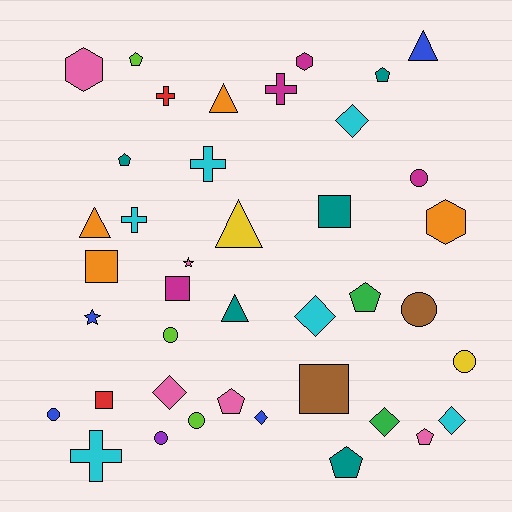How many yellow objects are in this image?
There are 2 yellow objects.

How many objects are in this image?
There are 40 objects.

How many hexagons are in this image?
There are 3 hexagons.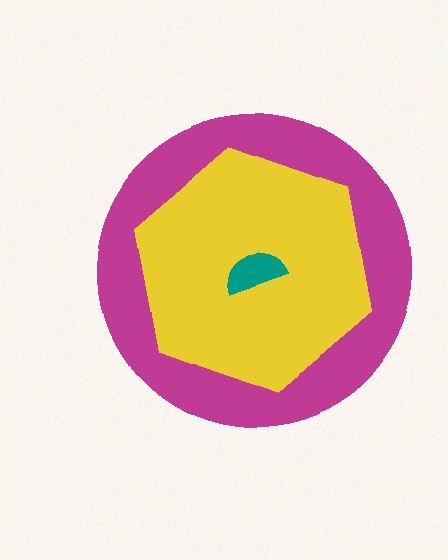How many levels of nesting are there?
3.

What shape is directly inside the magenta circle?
The yellow hexagon.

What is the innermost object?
The teal semicircle.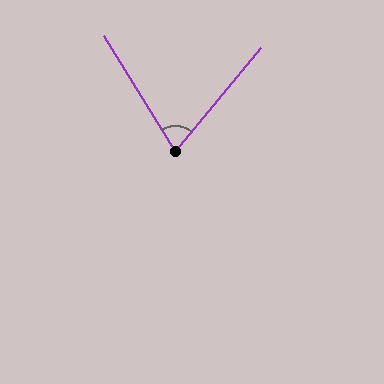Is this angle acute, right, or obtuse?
It is acute.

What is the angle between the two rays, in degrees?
Approximately 72 degrees.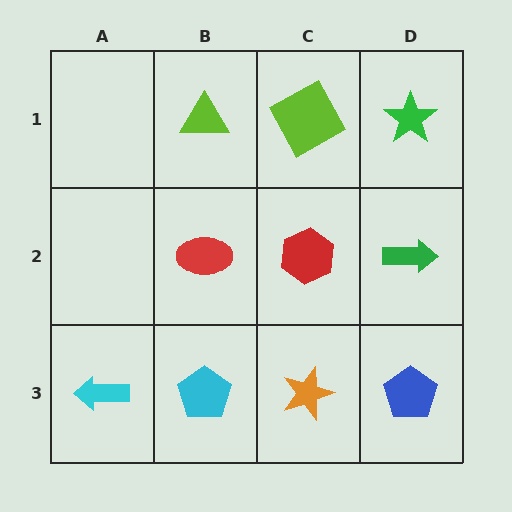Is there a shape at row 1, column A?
No, that cell is empty.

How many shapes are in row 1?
3 shapes.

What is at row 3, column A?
A cyan arrow.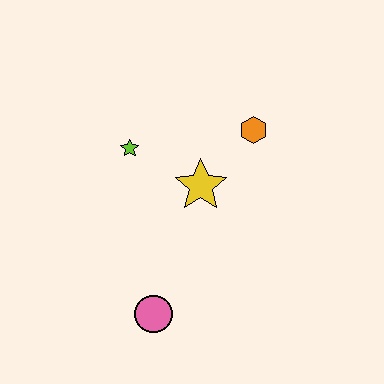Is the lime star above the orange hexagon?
No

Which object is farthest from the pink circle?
The orange hexagon is farthest from the pink circle.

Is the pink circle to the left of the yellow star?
Yes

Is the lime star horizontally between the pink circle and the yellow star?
No